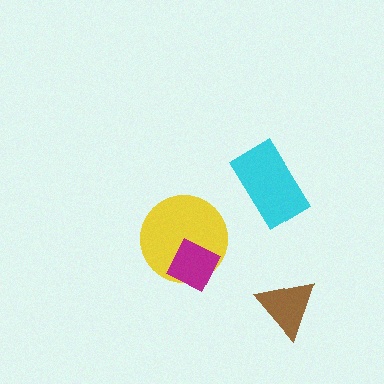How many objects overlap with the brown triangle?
0 objects overlap with the brown triangle.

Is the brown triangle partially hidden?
No, no other shape covers it.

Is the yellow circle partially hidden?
Yes, it is partially covered by another shape.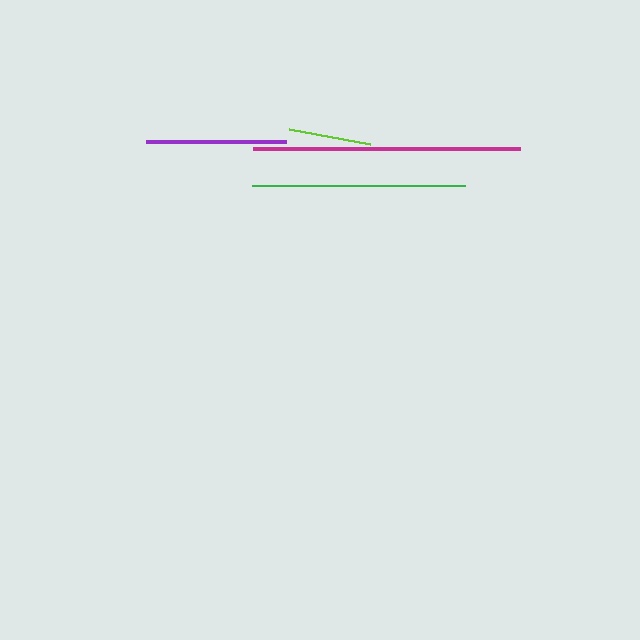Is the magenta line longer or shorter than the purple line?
The magenta line is longer than the purple line.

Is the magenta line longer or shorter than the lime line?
The magenta line is longer than the lime line.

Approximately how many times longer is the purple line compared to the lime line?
The purple line is approximately 1.7 times the length of the lime line.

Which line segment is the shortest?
The lime line is the shortest at approximately 83 pixels.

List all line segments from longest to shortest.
From longest to shortest: magenta, green, purple, lime.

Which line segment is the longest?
The magenta line is the longest at approximately 267 pixels.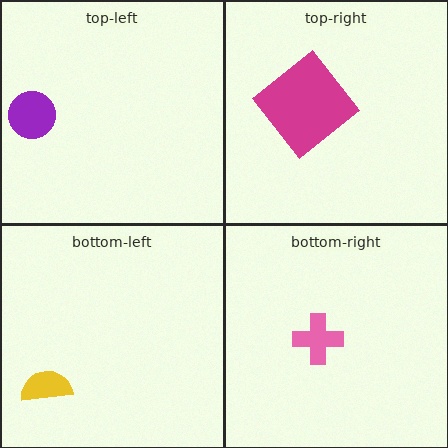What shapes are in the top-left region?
The purple circle.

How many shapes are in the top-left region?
1.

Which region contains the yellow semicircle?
The bottom-left region.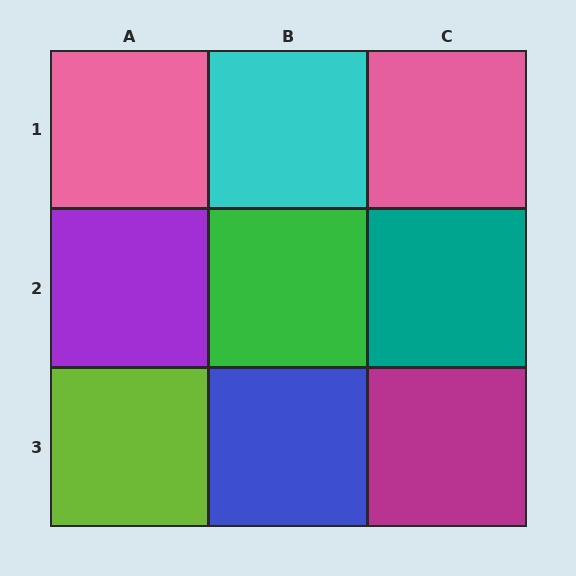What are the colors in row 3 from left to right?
Lime, blue, magenta.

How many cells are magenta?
1 cell is magenta.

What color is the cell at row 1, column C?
Pink.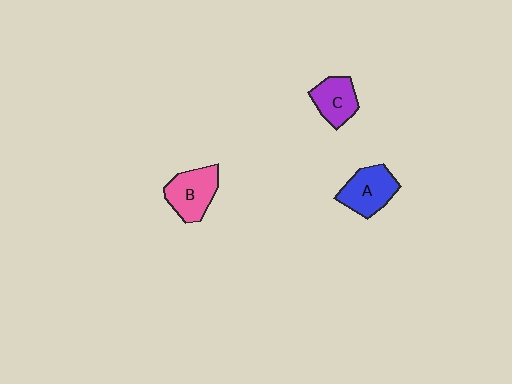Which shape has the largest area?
Shape B (pink).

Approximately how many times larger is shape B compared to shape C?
Approximately 1.2 times.